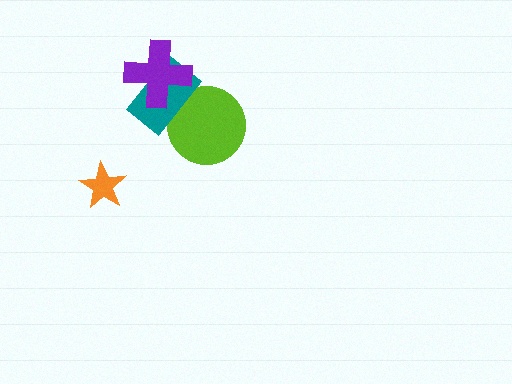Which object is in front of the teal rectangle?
The purple cross is in front of the teal rectangle.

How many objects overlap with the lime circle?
1 object overlaps with the lime circle.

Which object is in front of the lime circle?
The teal rectangle is in front of the lime circle.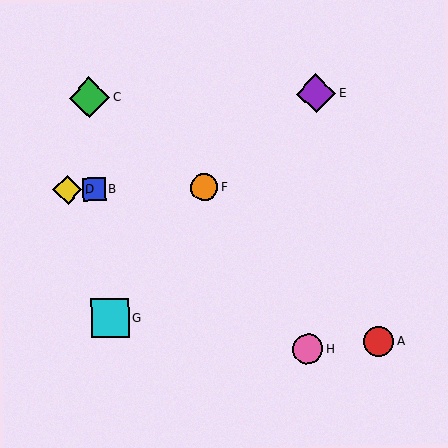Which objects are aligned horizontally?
Objects B, D, F are aligned horizontally.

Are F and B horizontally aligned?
Yes, both are at y≈187.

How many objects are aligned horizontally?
3 objects (B, D, F) are aligned horizontally.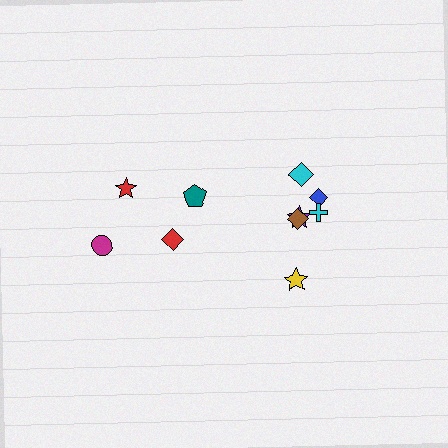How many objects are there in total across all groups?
There are 10 objects.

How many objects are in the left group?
There are 4 objects.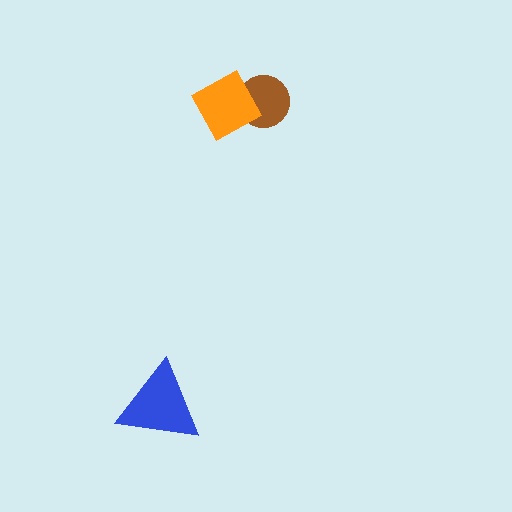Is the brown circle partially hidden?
Yes, it is partially covered by another shape.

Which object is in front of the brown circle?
The orange diamond is in front of the brown circle.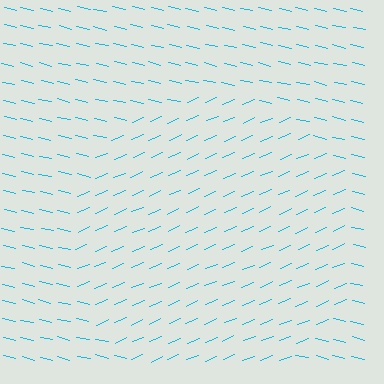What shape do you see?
I see a circle.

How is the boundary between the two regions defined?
The boundary is defined purely by a change in line orientation (approximately 37 degrees difference). All lines are the same color and thickness.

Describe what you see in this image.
The image is filled with small cyan line segments. A circle region in the image has lines oriented differently from the surrounding lines, creating a visible texture boundary.